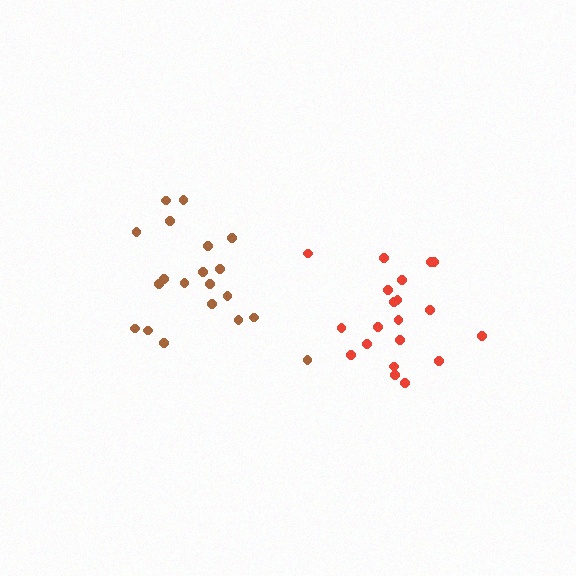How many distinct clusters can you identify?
There are 2 distinct clusters.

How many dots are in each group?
Group 1: 20 dots, Group 2: 20 dots (40 total).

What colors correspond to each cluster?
The clusters are colored: brown, red.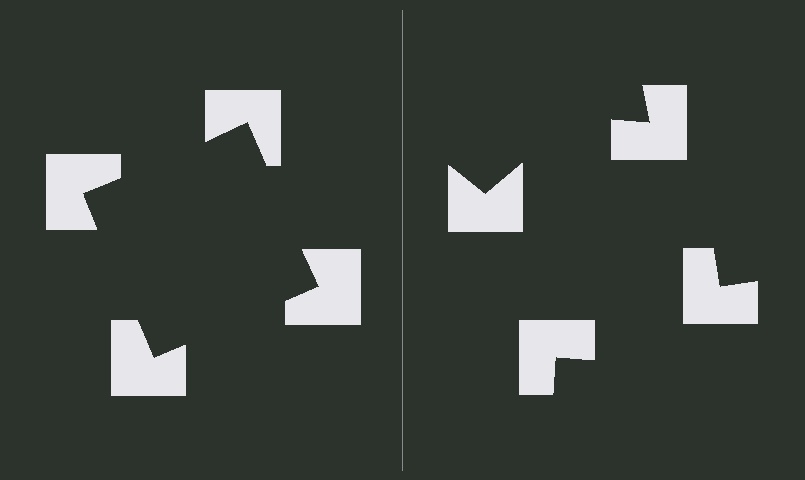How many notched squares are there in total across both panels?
8 — 4 on each side.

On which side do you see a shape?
An illusory square appears on the left side. On the right side the wedge cuts are rotated, so no coherent shape forms.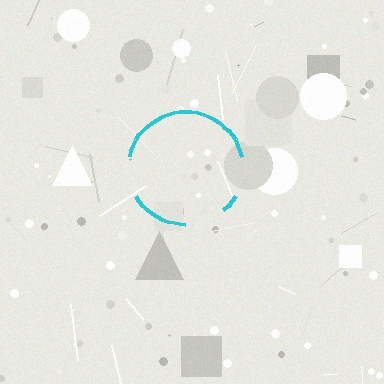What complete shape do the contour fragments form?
The contour fragments form a circle.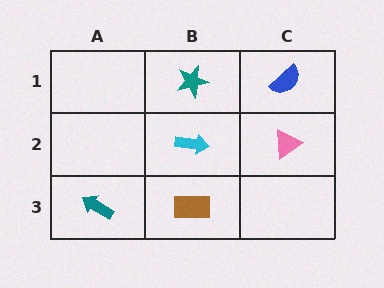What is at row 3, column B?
A brown rectangle.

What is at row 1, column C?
A blue semicircle.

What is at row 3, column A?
A teal arrow.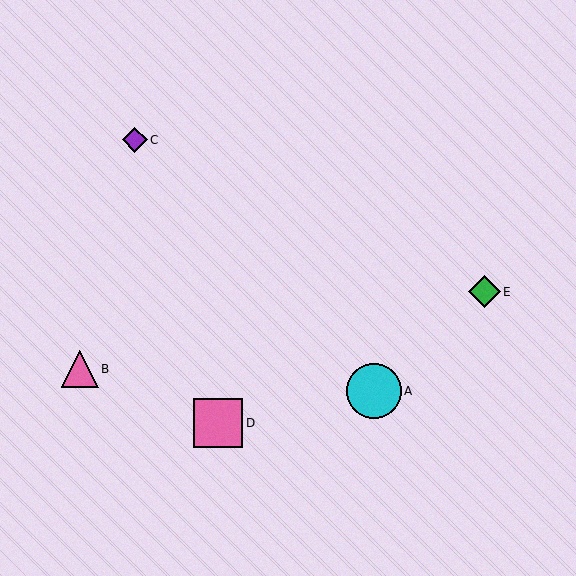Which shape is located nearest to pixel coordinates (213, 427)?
The pink square (labeled D) at (218, 423) is nearest to that location.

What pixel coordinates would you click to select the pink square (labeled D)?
Click at (218, 423) to select the pink square D.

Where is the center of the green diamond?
The center of the green diamond is at (484, 292).